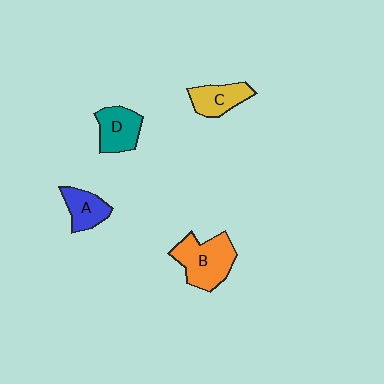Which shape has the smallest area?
Shape A (blue).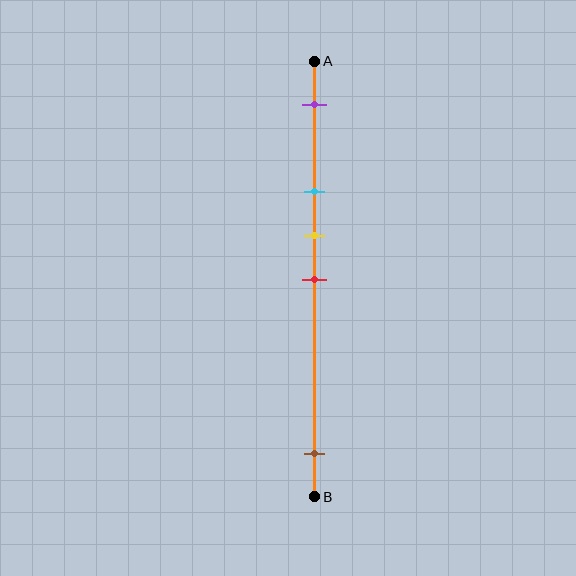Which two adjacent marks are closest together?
The yellow and red marks are the closest adjacent pair.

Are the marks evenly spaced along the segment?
No, the marks are not evenly spaced.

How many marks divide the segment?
There are 5 marks dividing the segment.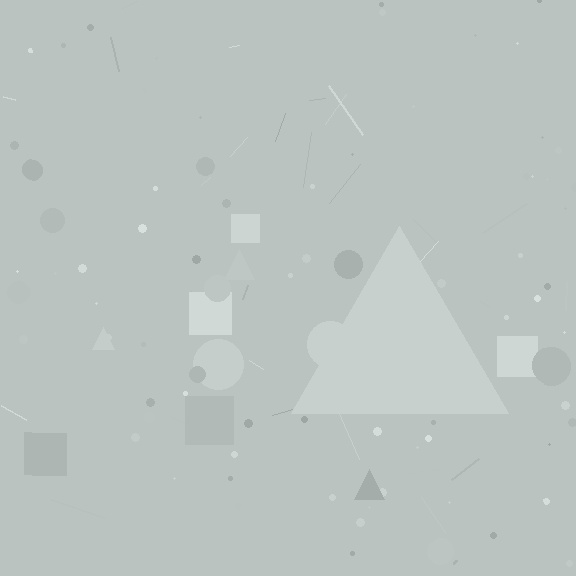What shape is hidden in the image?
A triangle is hidden in the image.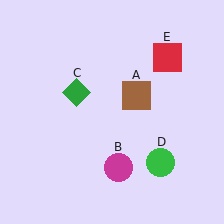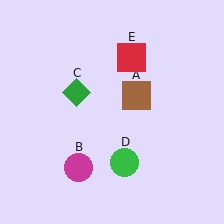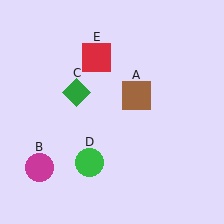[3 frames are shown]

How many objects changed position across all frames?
3 objects changed position: magenta circle (object B), green circle (object D), red square (object E).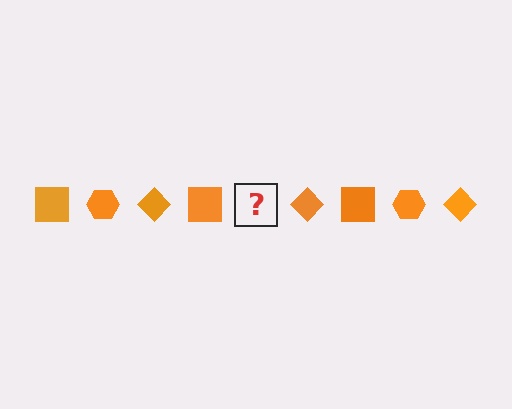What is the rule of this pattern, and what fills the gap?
The rule is that the pattern cycles through square, hexagon, diamond shapes in orange. The gap should be filled with an orange hexagon.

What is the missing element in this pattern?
The missing element is an orange hexagon.